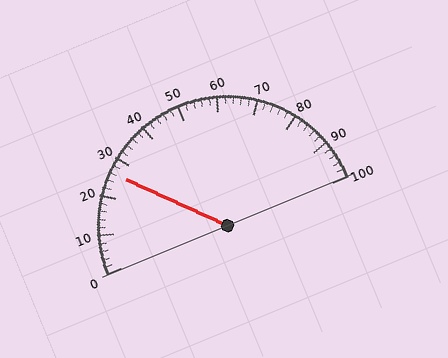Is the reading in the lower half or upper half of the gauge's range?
The reading is in the lower half of the range (0 to 100).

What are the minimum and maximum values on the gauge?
The gauge ranges from 0 to 100.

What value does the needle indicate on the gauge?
The needle indicates approximately 26.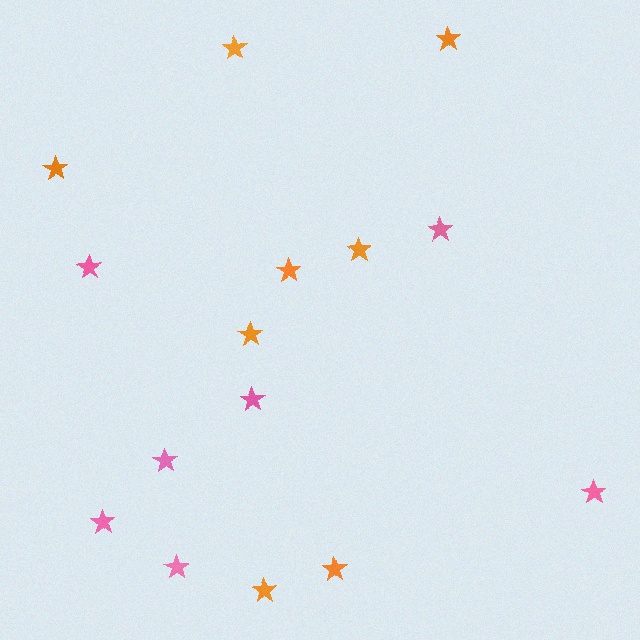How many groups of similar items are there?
There are 2 groups: one group of pink stars (7) and one group of orange stars (8).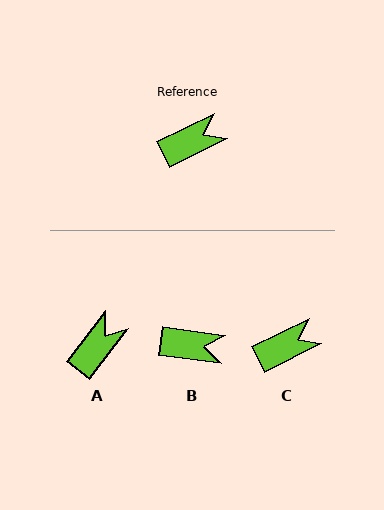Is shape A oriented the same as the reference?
No, it is off by about 26 degrees.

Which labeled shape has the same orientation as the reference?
C.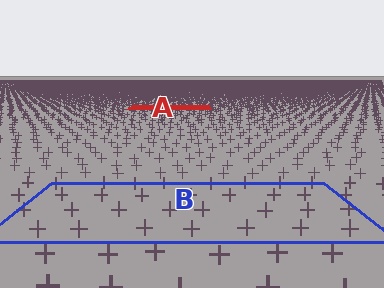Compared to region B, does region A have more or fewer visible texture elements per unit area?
Region A has more texture elements per unit area — they are packed more densely because it is farther away.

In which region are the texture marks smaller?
The texture marks are smaller in region A, because it is farther away.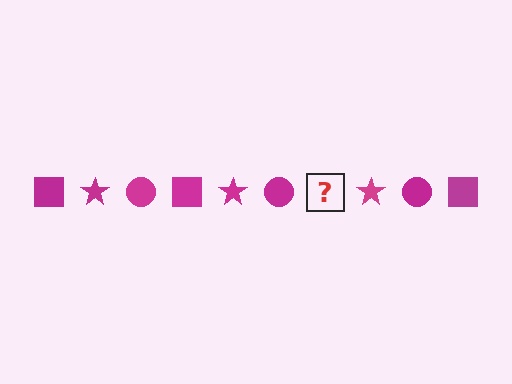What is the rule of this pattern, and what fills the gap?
The rule is that the pattern cycles through square, star, circle shapes in magenta. The gap should be filled with a magenta square.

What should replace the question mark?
The question mark should be replaced with a magenta square.